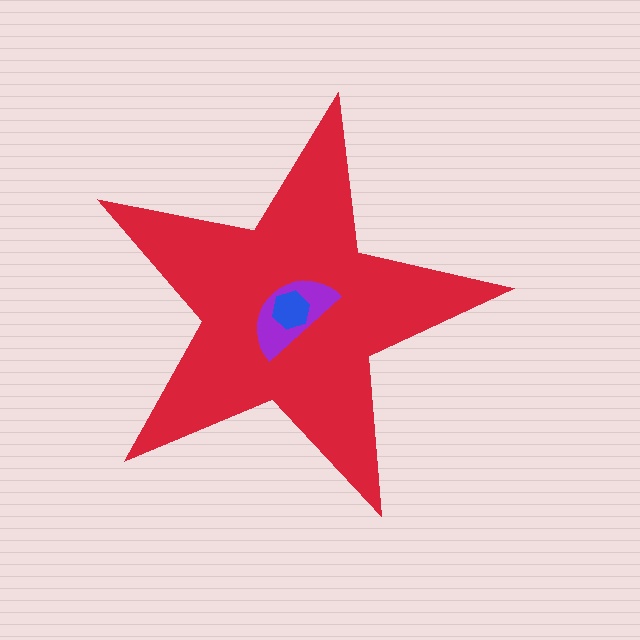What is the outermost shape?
The red star.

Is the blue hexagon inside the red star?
Yes.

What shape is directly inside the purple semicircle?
The blue hexagon.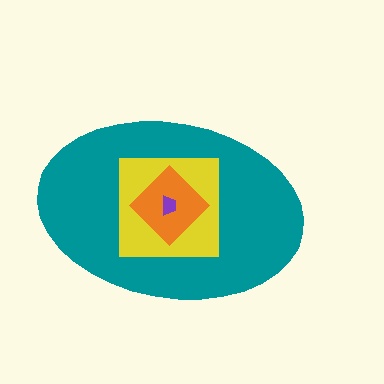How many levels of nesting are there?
4.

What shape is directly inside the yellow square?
The orange diamond.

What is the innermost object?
The purple trapezoid.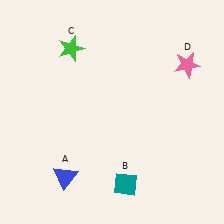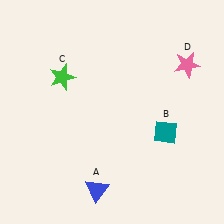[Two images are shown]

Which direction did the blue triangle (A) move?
The blue triangle (A) moved right.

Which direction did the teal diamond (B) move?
The teal diamond (B) moved up.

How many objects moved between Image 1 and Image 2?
3 objects moved between the two images.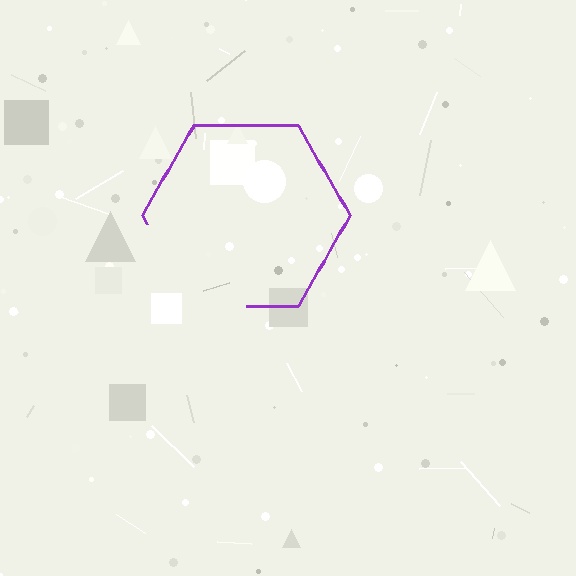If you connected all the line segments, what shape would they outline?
They would outline a hexagon.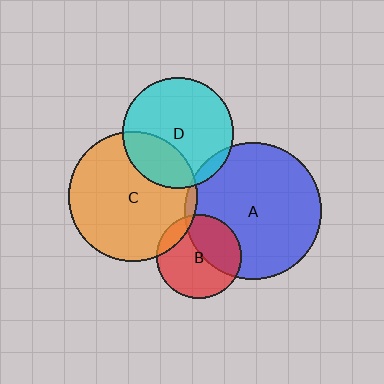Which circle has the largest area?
Circle A (blue).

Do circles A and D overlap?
Yes.